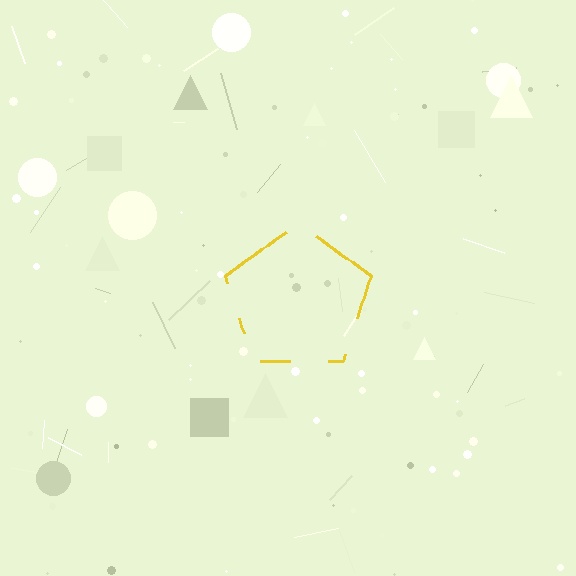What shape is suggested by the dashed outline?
The dashed outline suggests a pentagon.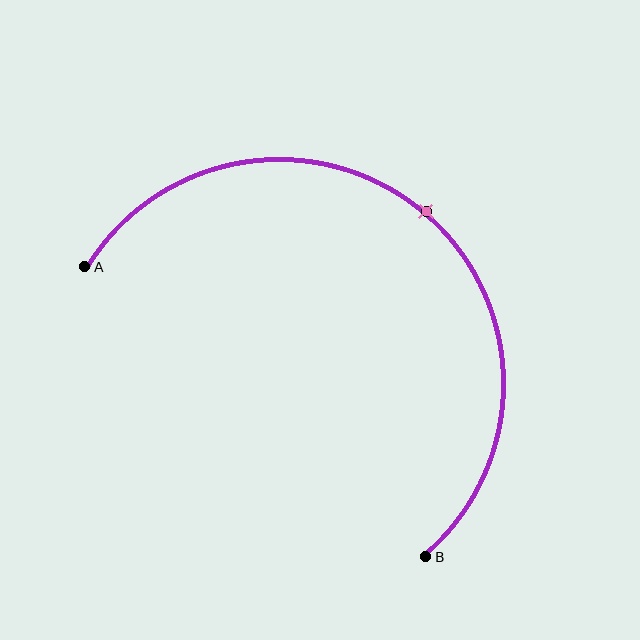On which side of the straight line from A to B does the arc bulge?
The arc bulges above and to the right of the straight line connecting A and B.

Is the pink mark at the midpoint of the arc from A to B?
Yes. The pink mark lies on the arc at equal arc-length from both A and B — it is the arc midpoint.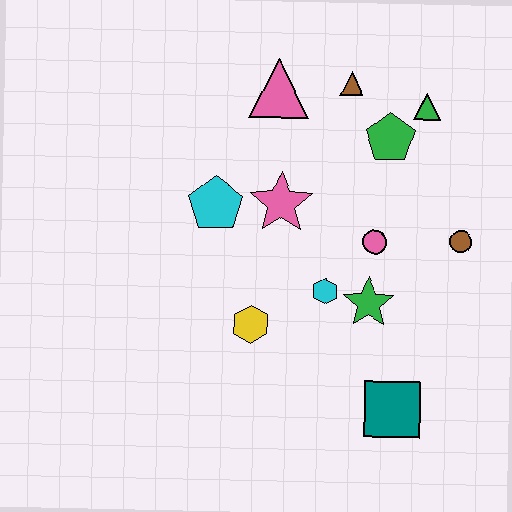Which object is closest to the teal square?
The green star is closest to the teal square.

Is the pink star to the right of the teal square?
No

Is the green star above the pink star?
No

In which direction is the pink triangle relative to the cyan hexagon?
The pink triangle is above the cyan hexagon.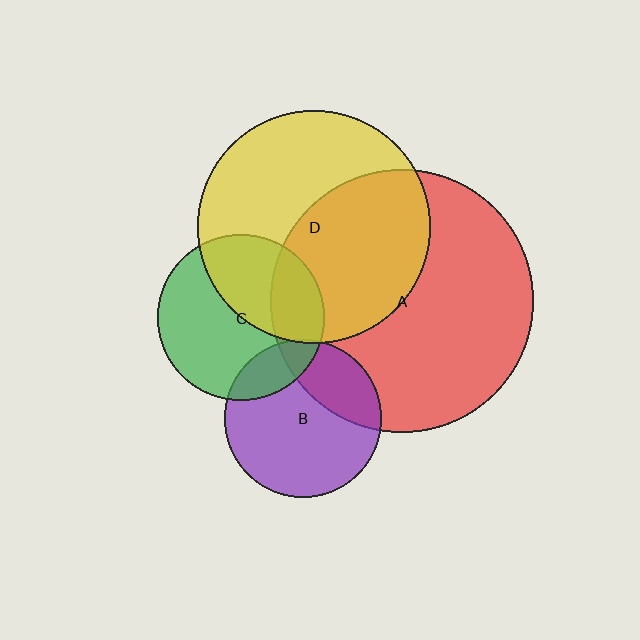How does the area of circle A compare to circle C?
Approximately 2.5 times.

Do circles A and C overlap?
Yes.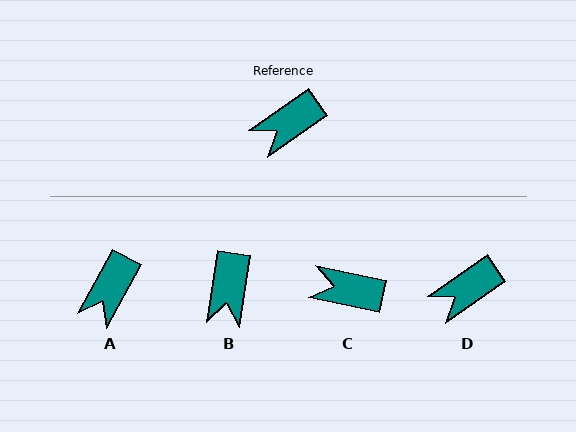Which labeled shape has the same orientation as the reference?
D.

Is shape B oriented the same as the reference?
No, it is off by about 47 degrees.